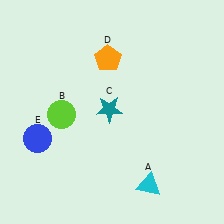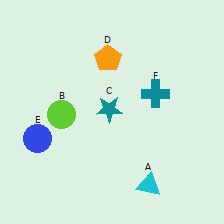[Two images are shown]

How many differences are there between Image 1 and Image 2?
There is 1 difference between the two images.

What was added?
A teal cross (F) was added in Image 2.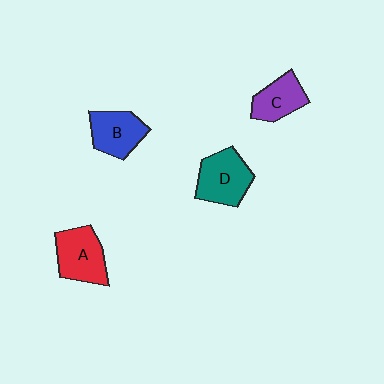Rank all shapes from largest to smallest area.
From largest to smallest: A (red), D (teal), B (blue), C (purple).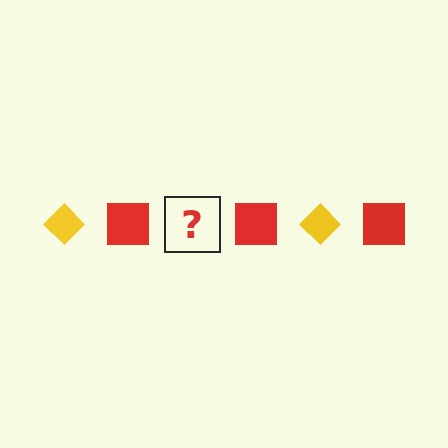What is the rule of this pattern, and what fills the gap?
The rule is that the pattern alternates between yellow diamond and red square. The gap should be filled with a yellow diamond.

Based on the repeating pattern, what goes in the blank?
The blank should be a yellow diamond.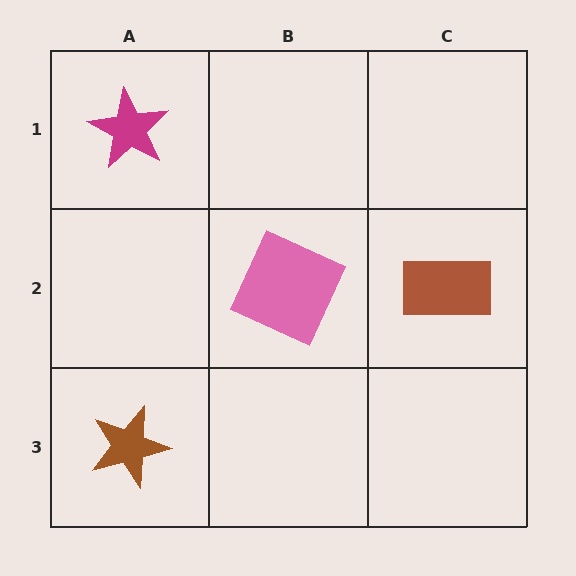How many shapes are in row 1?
1 shape.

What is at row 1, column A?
A magenta star.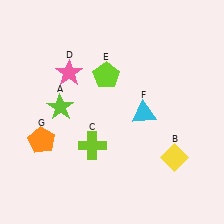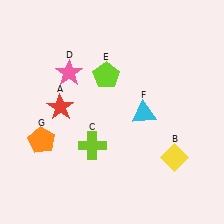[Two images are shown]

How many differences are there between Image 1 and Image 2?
There is 1 difference between the two images.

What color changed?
The star (A) changed from lime in Image 1 to red in Image 2.